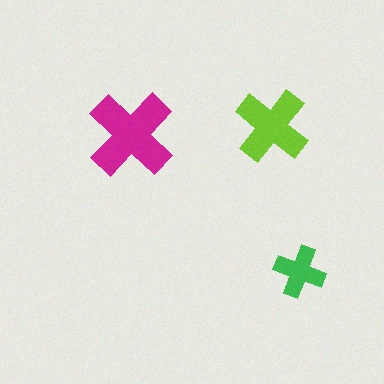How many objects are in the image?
There are 3 objects in the image.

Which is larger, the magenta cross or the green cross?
The magenta one.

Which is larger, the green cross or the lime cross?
The lime one.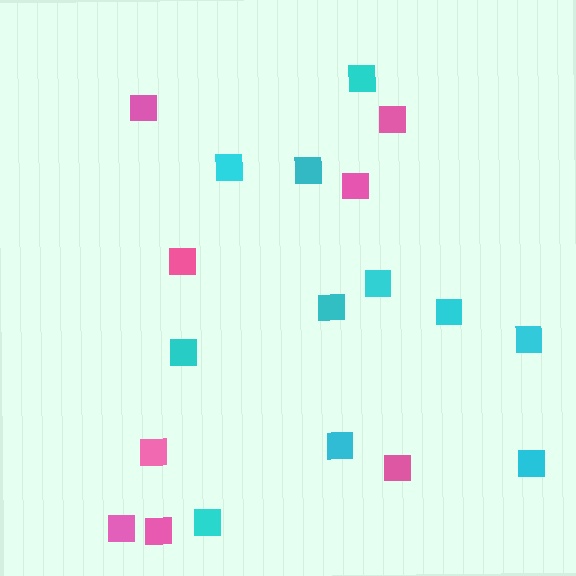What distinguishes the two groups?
There are 2 groups: one group of cyan squares (11) and one group of pink squares (8).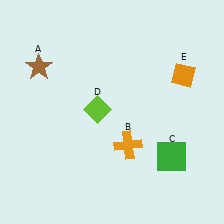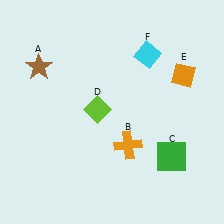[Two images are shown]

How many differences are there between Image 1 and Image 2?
There is 1 difference between the two images.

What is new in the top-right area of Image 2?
A cyan diamond (F) was added in the top-right area of Image 2.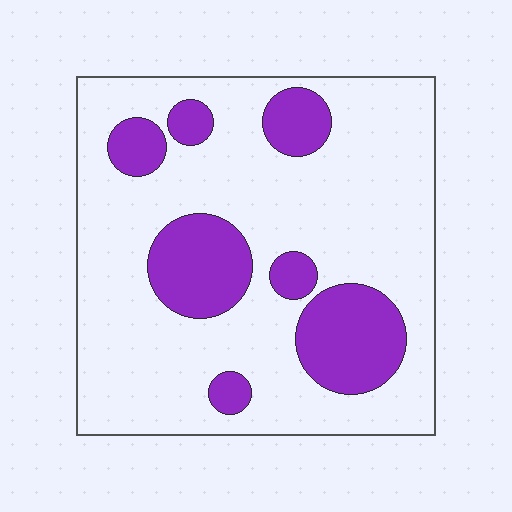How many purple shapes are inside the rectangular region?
7.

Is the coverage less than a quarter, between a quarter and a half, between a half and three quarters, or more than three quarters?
Less than a quarter.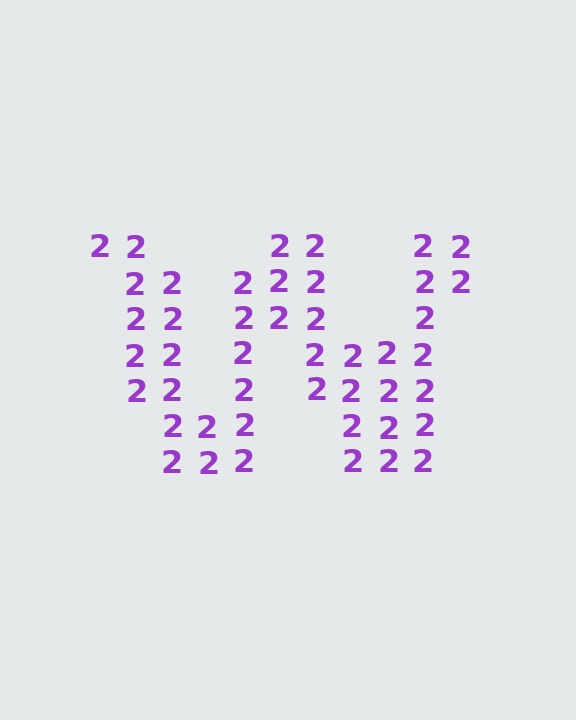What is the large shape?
The large shape is the letter W.